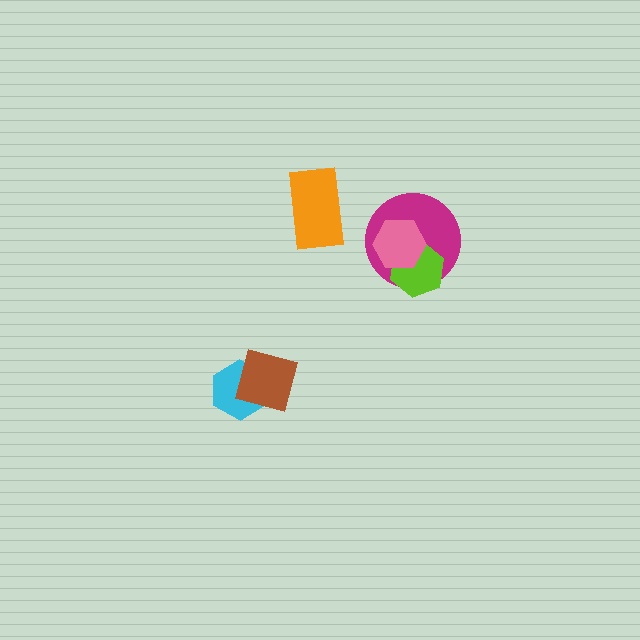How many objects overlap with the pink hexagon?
2 objects overlap with the pink hexagon.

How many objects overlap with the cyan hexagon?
1 object overlaps with the cyan hexagon.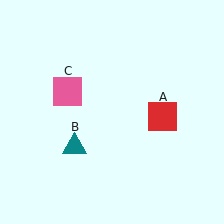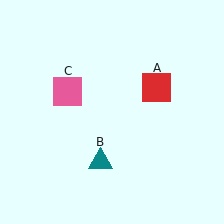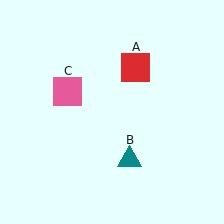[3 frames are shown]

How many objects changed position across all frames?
2 objects changed position: red square (object A), teal triangle (object B).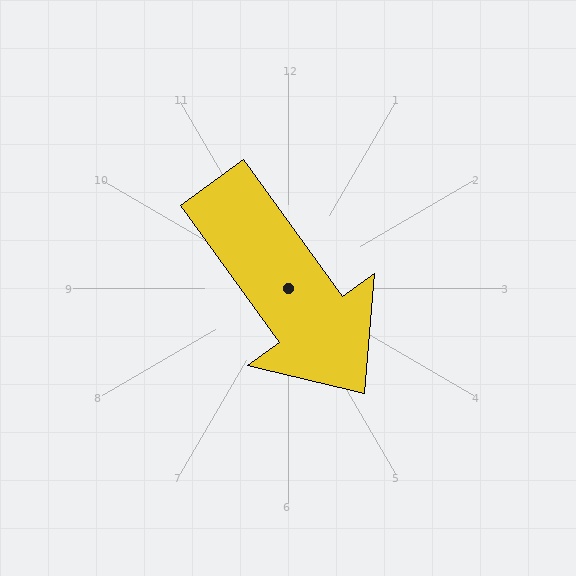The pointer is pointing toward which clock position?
Roughly 5 o'clock.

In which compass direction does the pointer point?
Southeast.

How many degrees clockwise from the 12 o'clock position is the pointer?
Approximately 144 degrees.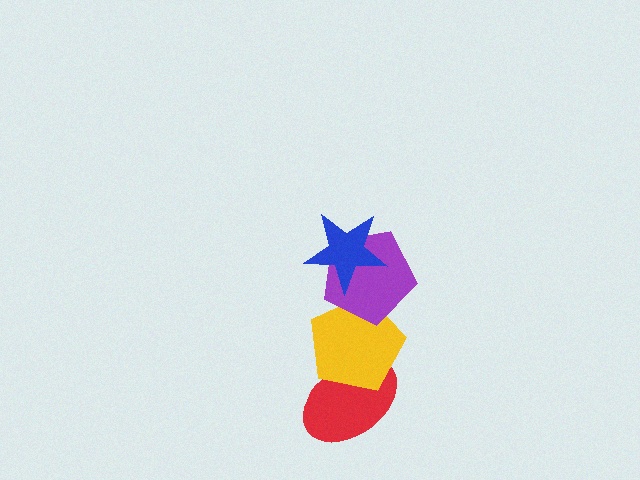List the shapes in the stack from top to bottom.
From top to bottom: the blue star, the purple pentagon, the yellow pentagon, the red ellipse.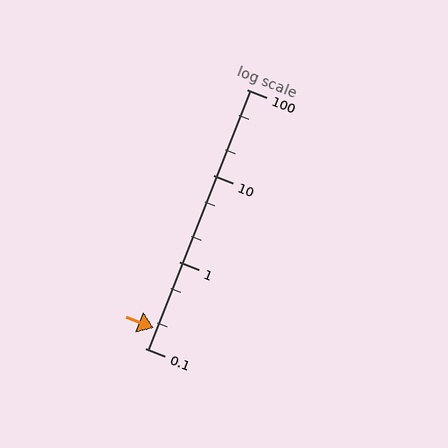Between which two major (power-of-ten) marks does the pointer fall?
The pointer is between 0.1 and 1.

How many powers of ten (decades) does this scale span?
The scale spans 3 decades, from 0.1 to 100.